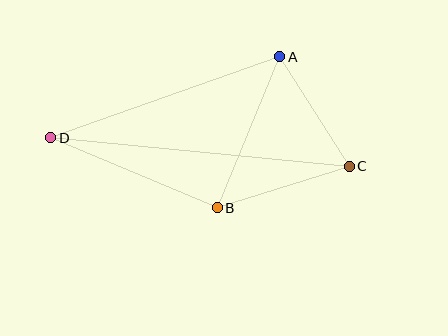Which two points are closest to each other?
Points A and C are closest to each other.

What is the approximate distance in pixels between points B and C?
The distance between B and C is approximately 139 pixels.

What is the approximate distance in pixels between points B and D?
The distance between B and D is approximately 181 pixels.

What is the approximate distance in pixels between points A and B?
The distance between A and B is approximately 163 pixels.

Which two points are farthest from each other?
Points C and D are farthest from each other.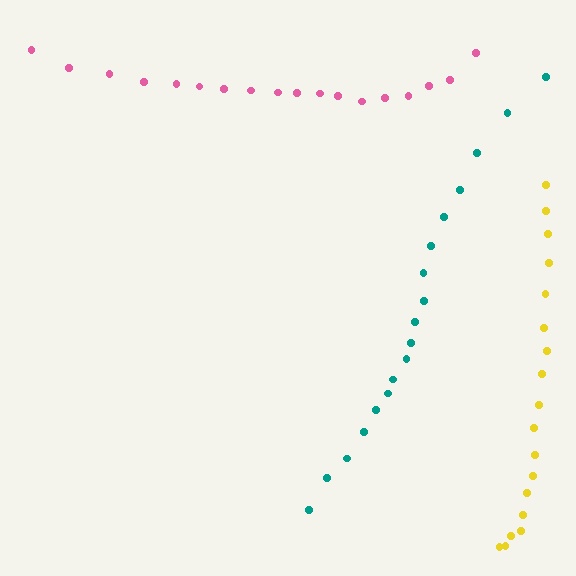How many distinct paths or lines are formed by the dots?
There are 3 distinct paths.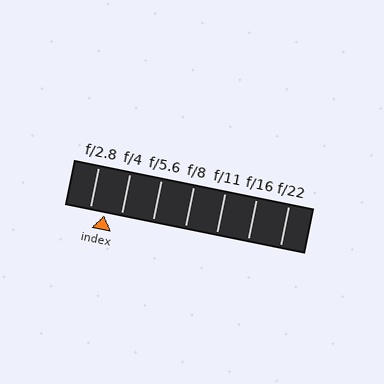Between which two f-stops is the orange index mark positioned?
The index mark is between f/2.8 and f/4.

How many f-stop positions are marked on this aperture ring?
There are 7 f-stop positions marked.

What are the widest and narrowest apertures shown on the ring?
The widest aperture shown is f/2.8 and the narrowest is f/22.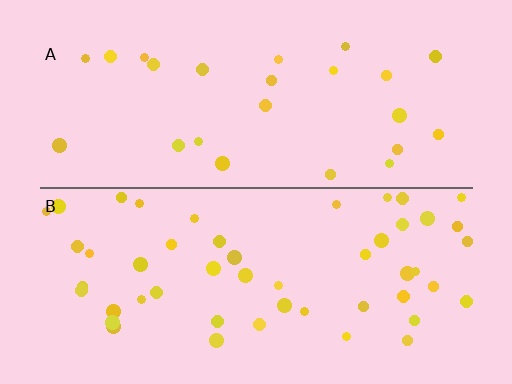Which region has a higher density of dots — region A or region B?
B (the bottom).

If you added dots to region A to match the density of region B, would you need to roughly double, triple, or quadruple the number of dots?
Approximately double.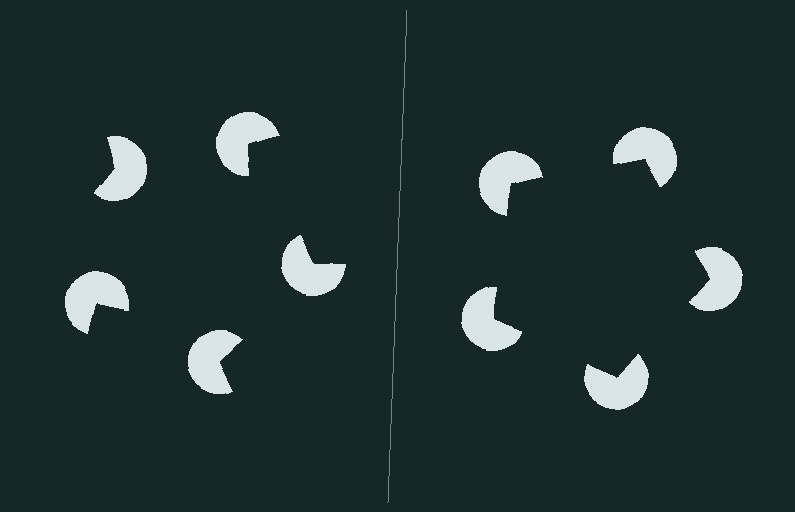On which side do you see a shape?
An illusory pentagon appears on the right side. On the left side the wedge cuts are rotated, so no coherent shape forms.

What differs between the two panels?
The pac-man discs are positioned identically on both sides; only the wedge orientations differ. On the right they align to a pentagon; on the left they are misaligned.